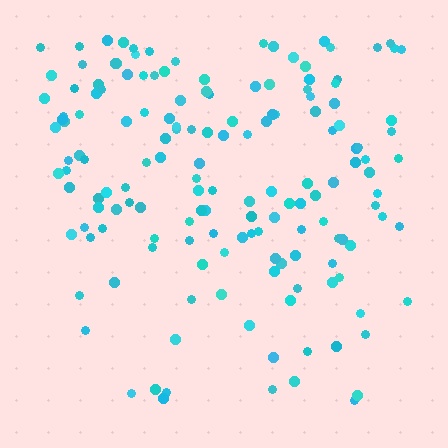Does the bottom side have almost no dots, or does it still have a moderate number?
Still a moderate number, just noticeably fewer than the top.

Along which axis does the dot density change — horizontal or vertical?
Vertical.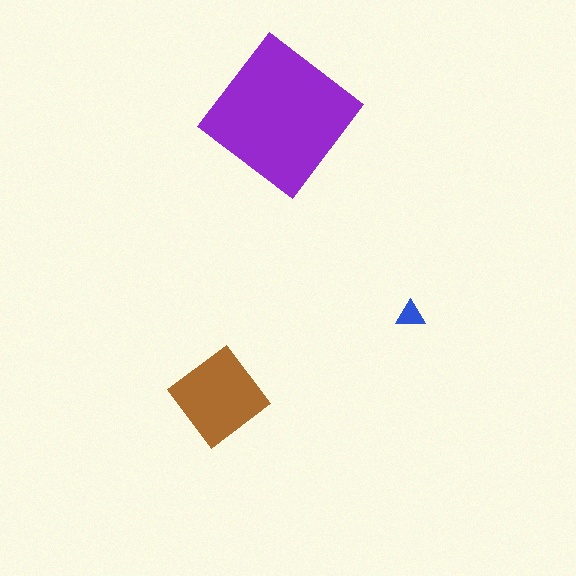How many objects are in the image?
There are 3 objects in the image.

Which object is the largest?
The purple diamond.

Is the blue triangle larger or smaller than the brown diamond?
Smaller.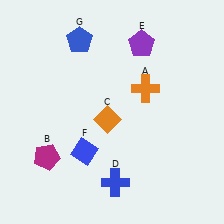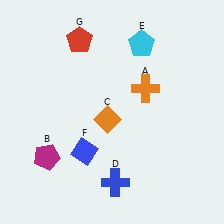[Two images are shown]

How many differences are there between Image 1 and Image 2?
There are 2 differences between the two images.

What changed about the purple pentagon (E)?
In Image 1, E is purple. In Image 2, it changed to cyan.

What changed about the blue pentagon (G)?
In Image 1, G is blue. In Image 2, it changed to red.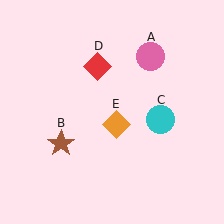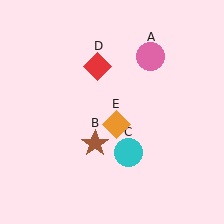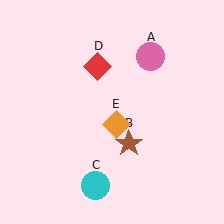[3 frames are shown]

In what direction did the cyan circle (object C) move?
The cyan circle (object C) moved down and to the left.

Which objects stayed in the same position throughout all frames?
Pink circle (object A) and red diamond (object D) and orange diamond (object E) remained stationary.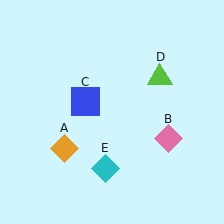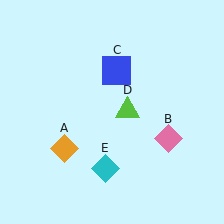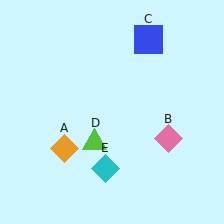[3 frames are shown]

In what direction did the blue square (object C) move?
The blue square (object C) moved up and to the right.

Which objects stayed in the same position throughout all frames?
Orange diamond (object A) and pink diamond (object B) and cyan diamond (object E) remained stationary.